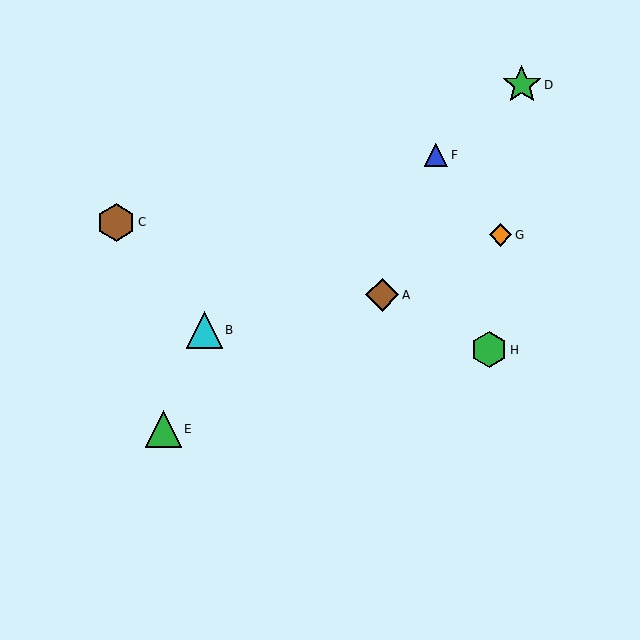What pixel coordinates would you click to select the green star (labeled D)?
Click at (522, 85) to select the green star D.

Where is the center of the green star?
The center of the green star is at (522, 85).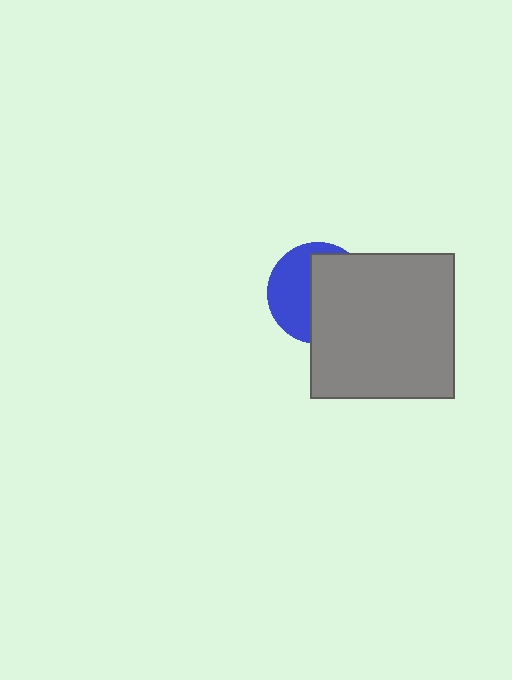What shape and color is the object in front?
The object in front is a gray rectangle.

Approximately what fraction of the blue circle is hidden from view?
Roughly 56% of the blue circle is hidden behind the gray rectangle.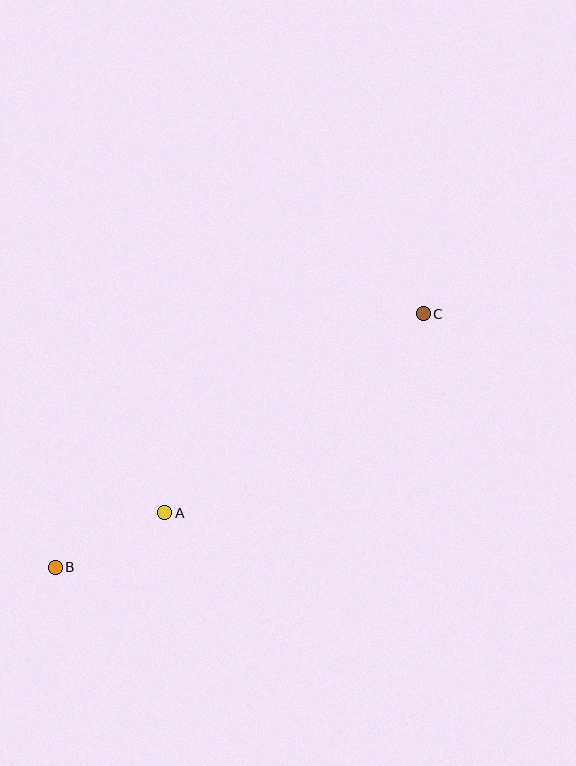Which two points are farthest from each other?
Points B and C are farthest from each other.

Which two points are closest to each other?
Points A and B are closest to each other.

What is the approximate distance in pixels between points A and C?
The distance between A and C is approximately 326 pixels.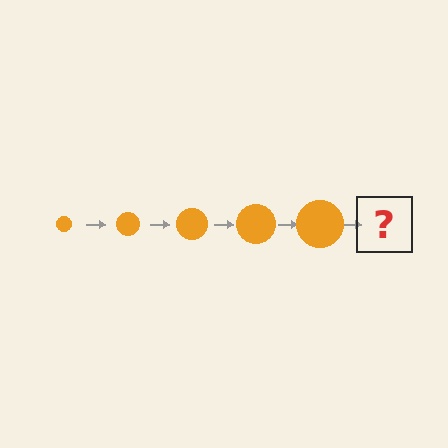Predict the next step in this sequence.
The next step is an orange circle, larger than the previous one.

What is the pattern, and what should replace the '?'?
The pattern is that the circle gets progressively larger each step. The '?' should be an orange circle, larger than the previous one.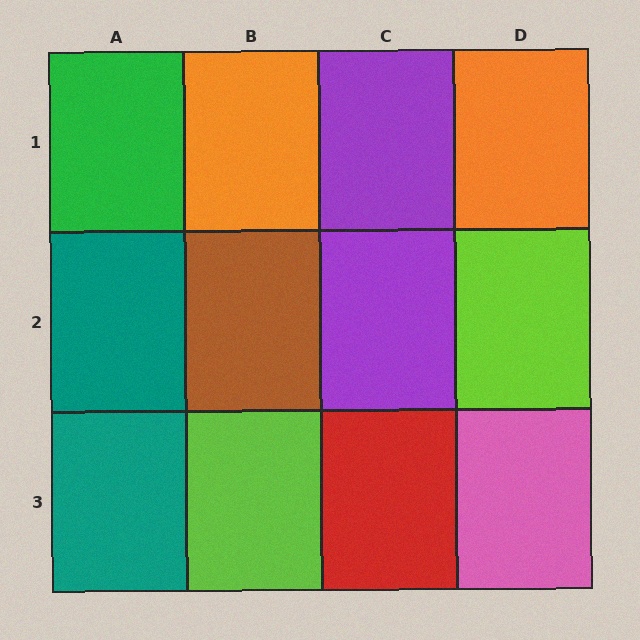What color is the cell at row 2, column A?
Teal.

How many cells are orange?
2 cells are orange.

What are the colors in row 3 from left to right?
Teal, lime, red, pink.